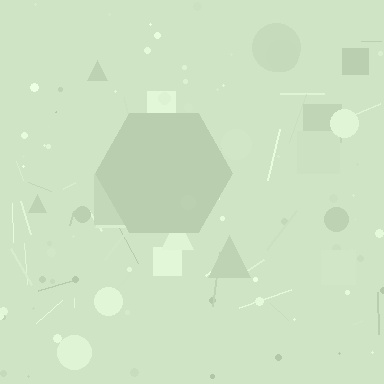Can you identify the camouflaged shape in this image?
The camouflaged shape is a hexagon.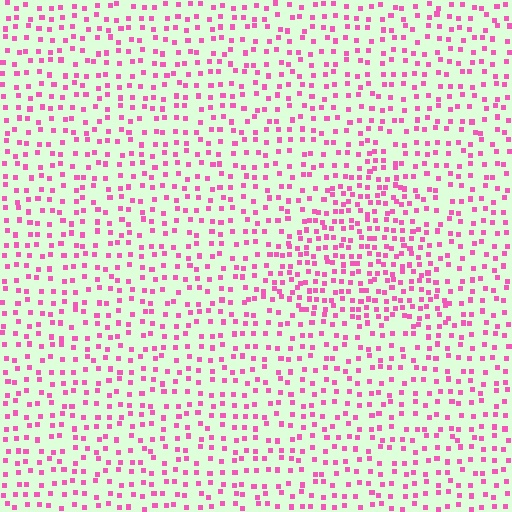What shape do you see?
I see a triangle.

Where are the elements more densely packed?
The elements are more densely packed inside the triangle boundary.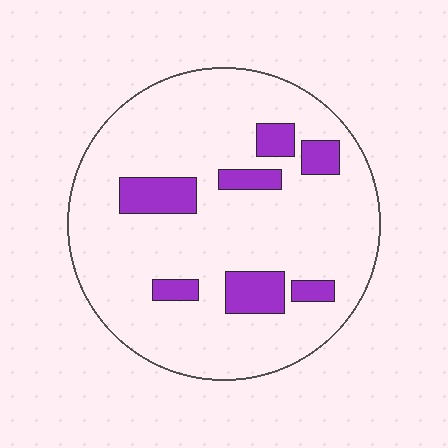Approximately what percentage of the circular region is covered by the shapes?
Approximately 15%.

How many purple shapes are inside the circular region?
7.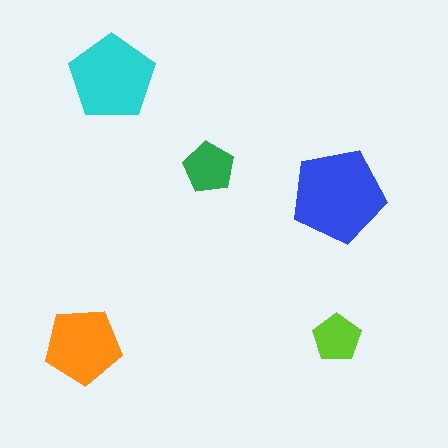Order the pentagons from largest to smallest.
the blue one, the cyan one, the orange one, the green one, the lime one.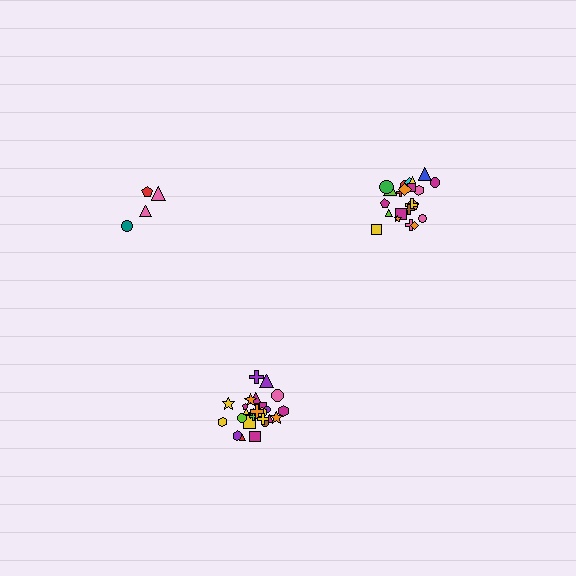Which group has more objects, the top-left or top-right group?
The top-right group.